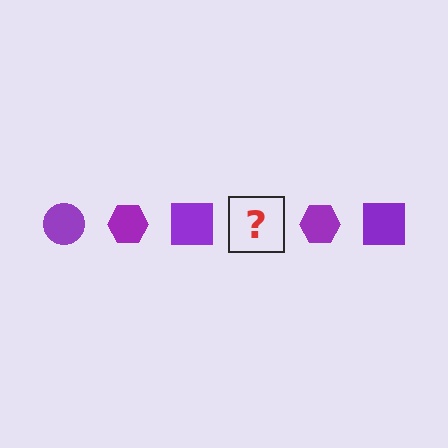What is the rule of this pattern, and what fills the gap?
The rule is that the pattern cycles through circle, hexagon, square shapes in purple. The gap should be filled with a purple circle.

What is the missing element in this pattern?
The missing element is a purple circle.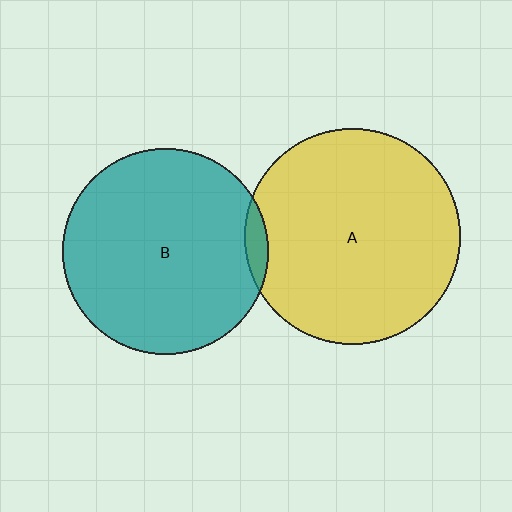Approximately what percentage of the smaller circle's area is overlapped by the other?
Approximately 5%.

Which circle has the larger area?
Circle A (yellow).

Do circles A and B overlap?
Yes.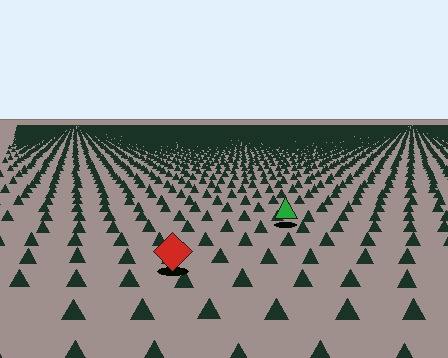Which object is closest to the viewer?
The red diamond is closest. The texture marks near it are larger and more spread out.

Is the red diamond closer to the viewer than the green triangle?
Yes. The red diamond is closer — you can tell from the texture gradient: the ground texture is coarser near it.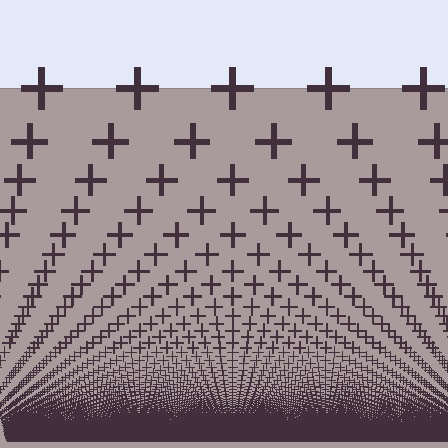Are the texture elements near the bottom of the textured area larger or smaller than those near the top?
Smaller. The gradient is inverted — elements near the bottom are smaller and denser.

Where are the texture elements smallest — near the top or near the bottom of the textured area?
Near the bottom.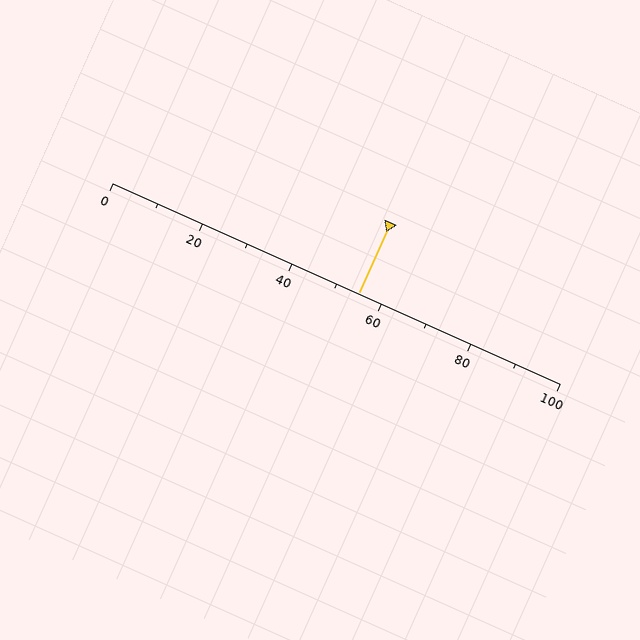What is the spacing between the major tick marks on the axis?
The major ticks are spaced 20 apart.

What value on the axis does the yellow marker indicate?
The marker indicates approximately 55.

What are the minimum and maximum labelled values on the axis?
The axis runs from 0 to 100.